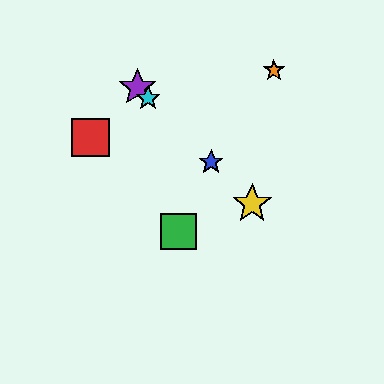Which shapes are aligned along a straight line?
The blue star, the yellow star, the purple star, the cyan star are aligned along a straight line.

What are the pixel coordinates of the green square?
The green square is at (179, 232).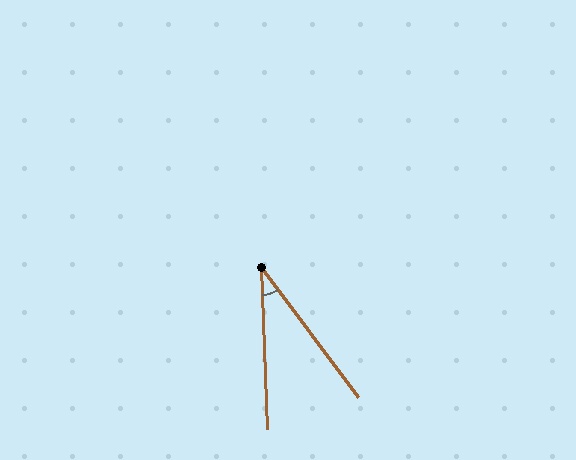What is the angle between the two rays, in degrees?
Approximately 35 degrees.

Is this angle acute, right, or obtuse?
It is acute.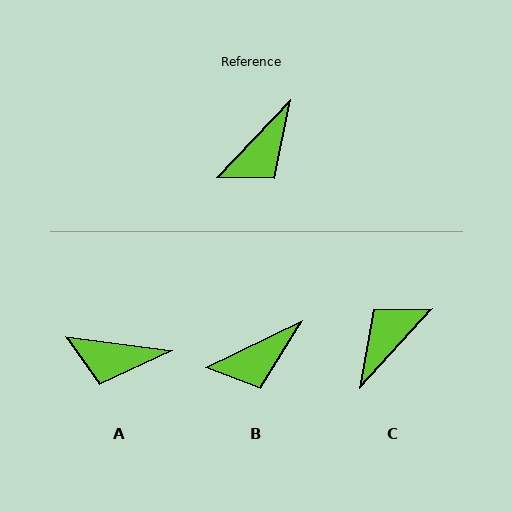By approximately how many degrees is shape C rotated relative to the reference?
Approximately 178 degrees clockwise.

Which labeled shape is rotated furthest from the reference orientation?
C, about 178 degrees away.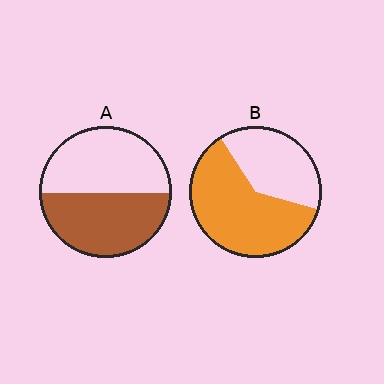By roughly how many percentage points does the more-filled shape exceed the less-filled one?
By roughly 15 percentage points (B over A).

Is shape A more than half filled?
Roughly half.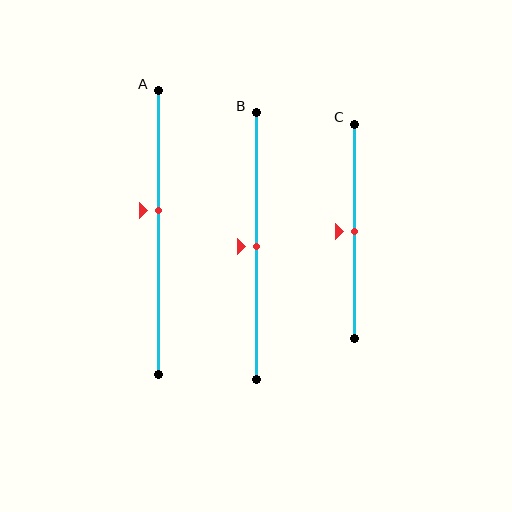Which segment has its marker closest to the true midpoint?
Segment B has its marker closest to the true midpoint.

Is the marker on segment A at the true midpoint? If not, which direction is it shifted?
No, the marker on segment A is shifted upward by about 8% of the segment length.